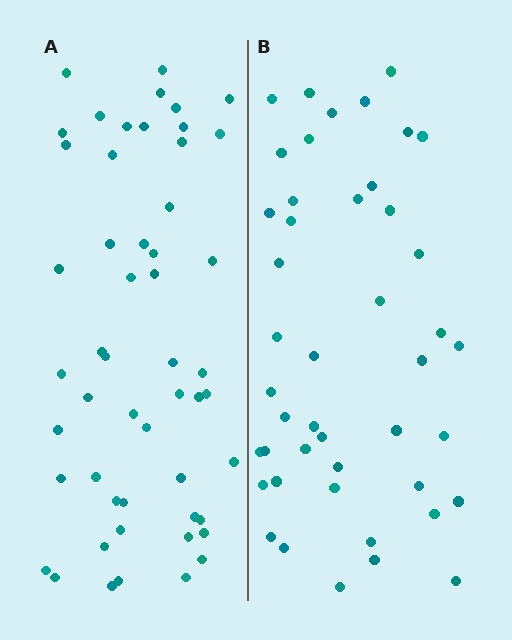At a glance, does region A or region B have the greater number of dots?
Region A (the left region) has more dots.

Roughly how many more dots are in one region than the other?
Region A has roughly 8 or so more dots than region B.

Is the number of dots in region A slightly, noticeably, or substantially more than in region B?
Region A has only slightly more — the two regions are fairly close. The ratio is roughly 1.2 to 1.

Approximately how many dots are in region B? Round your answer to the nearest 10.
About 40 dots. (The exact count is 45, which rounds to 40.)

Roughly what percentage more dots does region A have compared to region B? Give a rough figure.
About 15% more.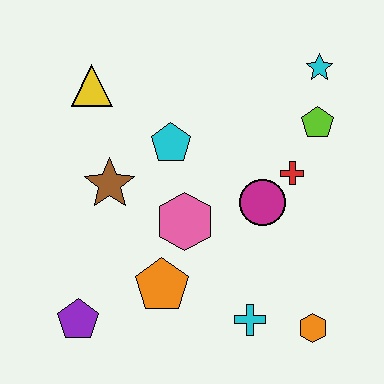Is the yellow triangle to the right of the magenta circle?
No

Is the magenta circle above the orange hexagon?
Yes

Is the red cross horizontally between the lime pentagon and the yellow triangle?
Yes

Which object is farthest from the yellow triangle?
The orange hexagon is farthest from the yellow triangle.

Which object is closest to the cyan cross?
The orange hexagon is closest to the cyan cross.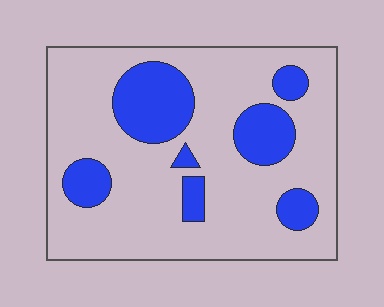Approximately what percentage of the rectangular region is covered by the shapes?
Approximately 25%.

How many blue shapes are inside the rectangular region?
7.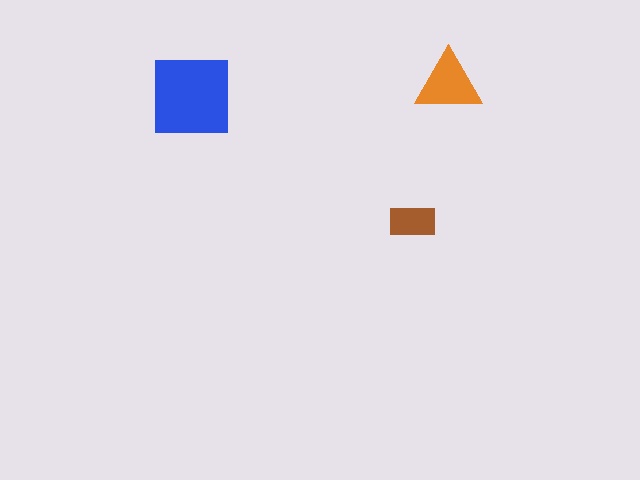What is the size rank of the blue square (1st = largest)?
1st.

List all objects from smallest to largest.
The brown rectangle, the orange triangle, the blue square.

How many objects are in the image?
There are 3 objects in the image.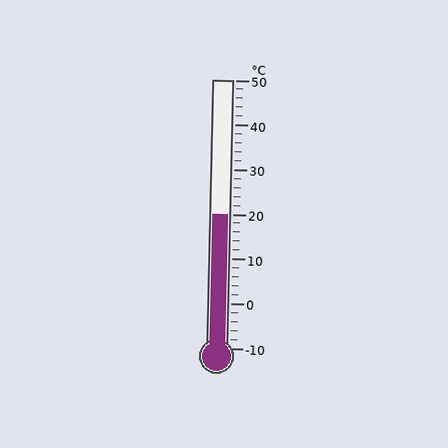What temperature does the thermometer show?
The thermometer shows approximately 20°C.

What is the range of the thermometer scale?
The thermometer scale ranges from -10°C to 50°C.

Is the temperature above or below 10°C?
The temperature is above 10°C.